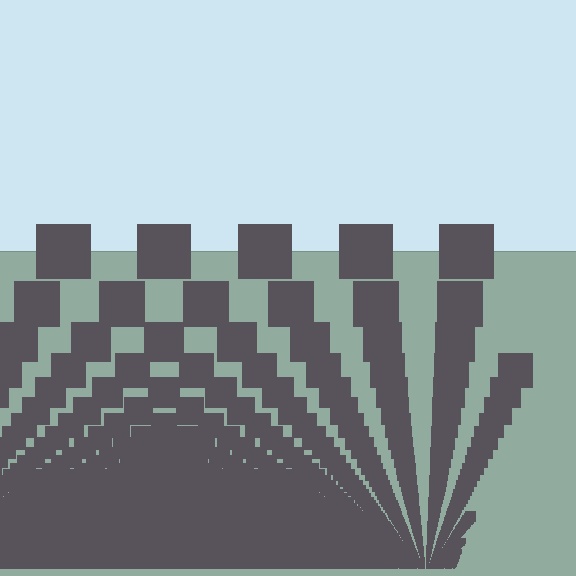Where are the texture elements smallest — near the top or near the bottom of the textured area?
Near the bottom.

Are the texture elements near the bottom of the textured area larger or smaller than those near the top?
Smaller. The gradient is inverted — elements near the bottom are smaller and denser.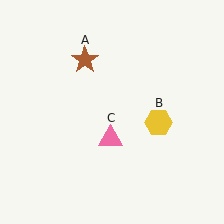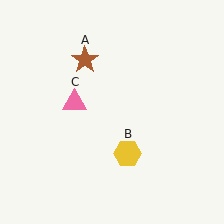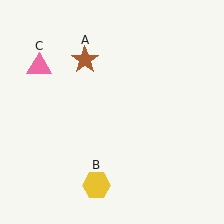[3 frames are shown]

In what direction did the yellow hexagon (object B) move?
The yellow hexagon (object B) moved down and to the left.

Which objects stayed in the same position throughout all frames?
Brown star (object A) remained stationary.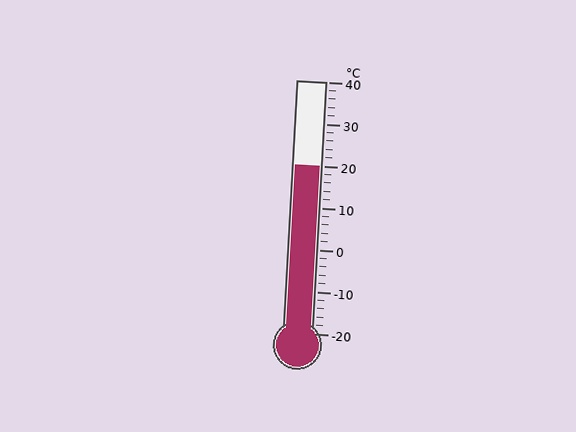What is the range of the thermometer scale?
The thermometer scale ranges from -20°C to 40°C.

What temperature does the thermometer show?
The thermometer shows approximately 20°C.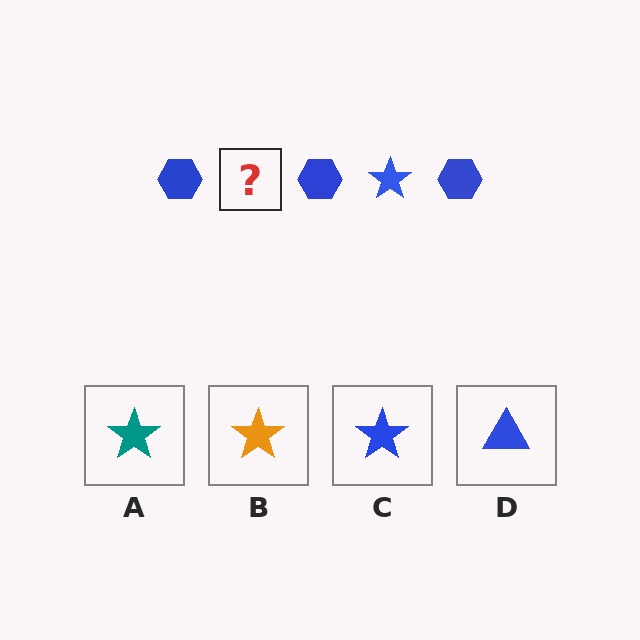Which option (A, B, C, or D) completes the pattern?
C.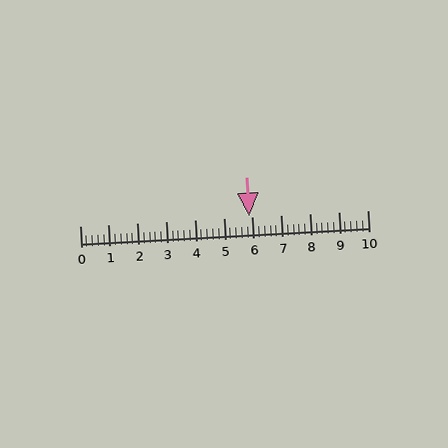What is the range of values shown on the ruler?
The ruler shows values from 0 to 10.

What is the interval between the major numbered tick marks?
The major tick marks are spaced 1 units apart.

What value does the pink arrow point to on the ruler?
The pink arrow points to approximately 5.9.